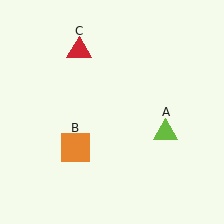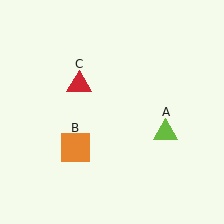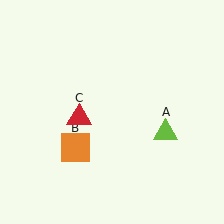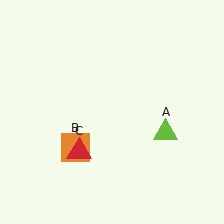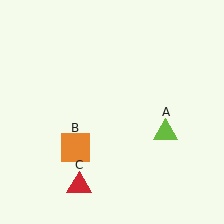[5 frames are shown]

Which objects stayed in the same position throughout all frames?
Lime triangle (object A) and orange square (object B) remained stationary.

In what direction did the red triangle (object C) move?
The red triangle (object C) moved down.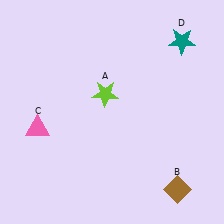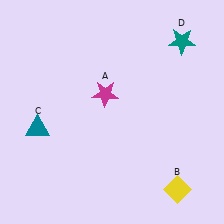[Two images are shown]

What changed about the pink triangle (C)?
In Image 1, C is pink. In Image 2, it changed to teal.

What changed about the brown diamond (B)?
In Image 1, B is brown. In Image 2, it changed to yellow.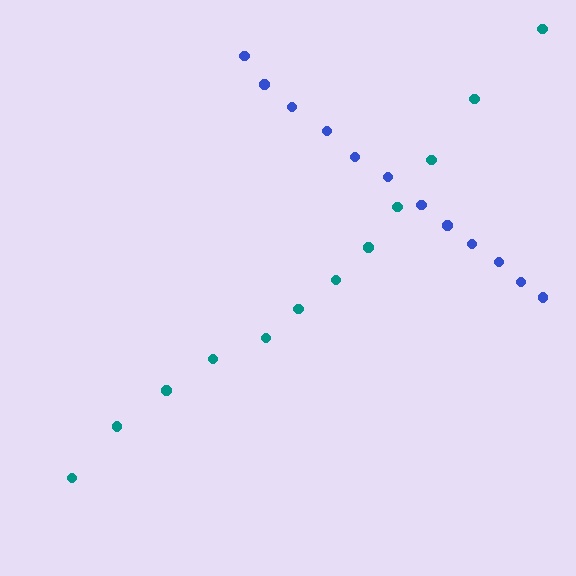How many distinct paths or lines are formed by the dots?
There are 2 distinct paths.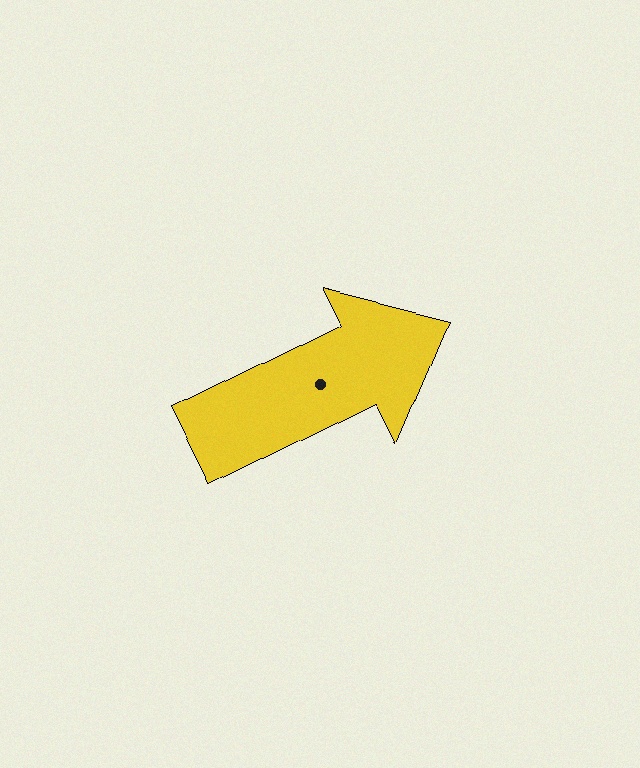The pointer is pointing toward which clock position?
Roughly 2 o'clock.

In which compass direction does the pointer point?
Northeast.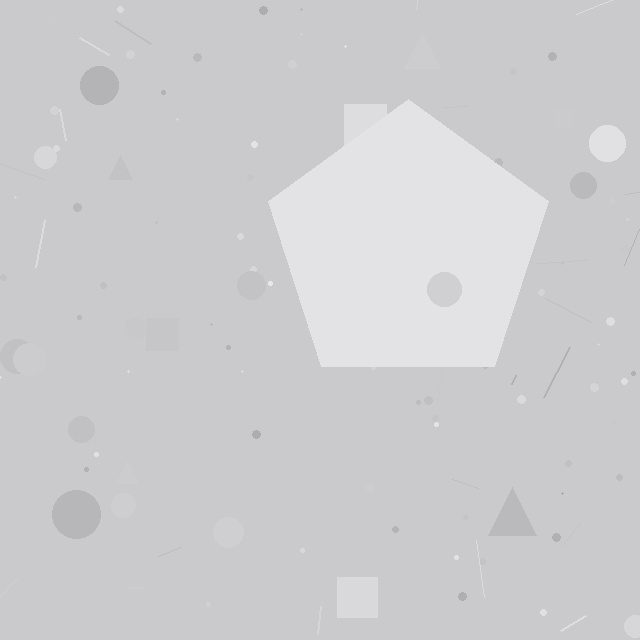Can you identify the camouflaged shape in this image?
The camouflaged shape is a pentagon.